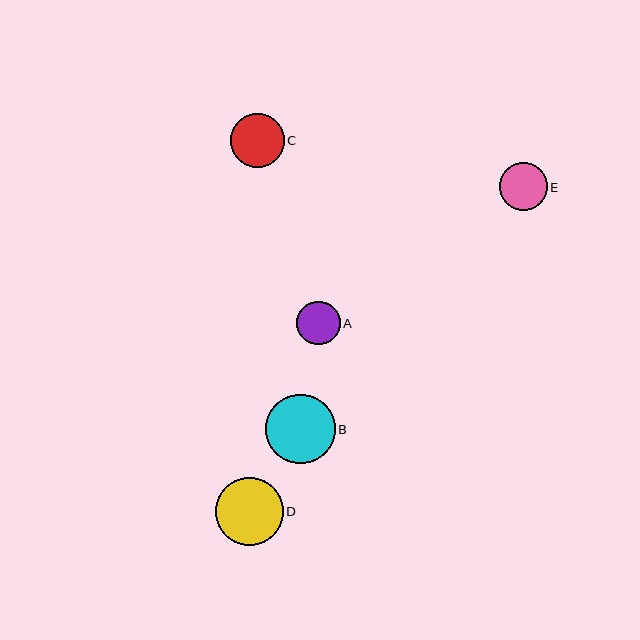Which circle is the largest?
Circle B is the largest with a size of approximately 70 pixels.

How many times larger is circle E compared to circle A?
Circle E is approximately 1.1 times the size of circle A.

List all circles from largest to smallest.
From largest to smallest: B, D, C, E, A.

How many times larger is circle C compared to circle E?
Circle C is approximately 1.1 times the size of circle E.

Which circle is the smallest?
Circle A is the smallest with a size of approximately 43 pixels.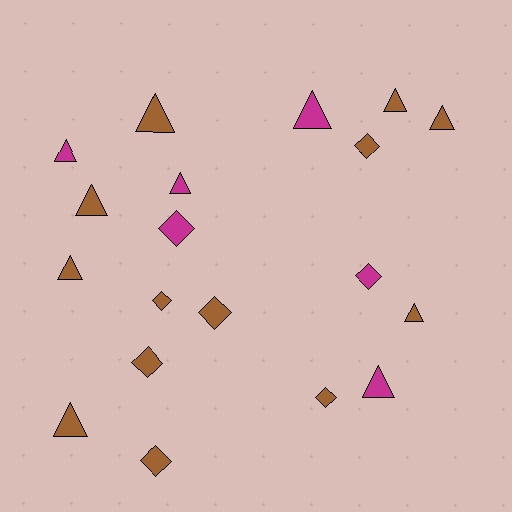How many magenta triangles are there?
There are 4 magenta triangles.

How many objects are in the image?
There are 19 objects.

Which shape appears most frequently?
Triangle, with 11 objects.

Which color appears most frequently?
Brown, with 13 objects.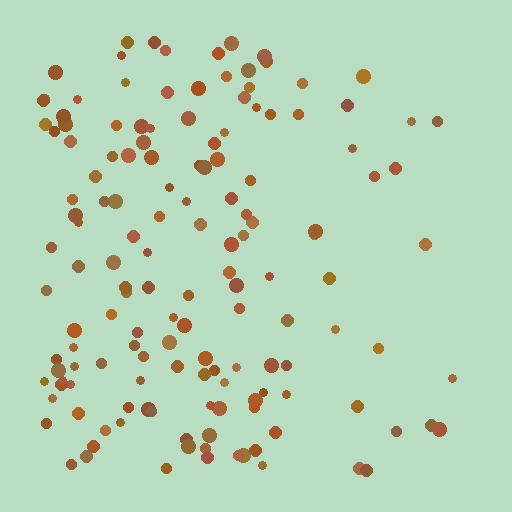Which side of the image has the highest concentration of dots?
The left.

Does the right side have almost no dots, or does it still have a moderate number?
Still a moderate number, just noticeably fewer than the left.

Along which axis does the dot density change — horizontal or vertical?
Horizontal.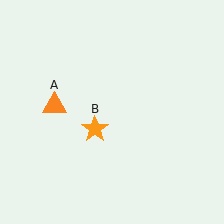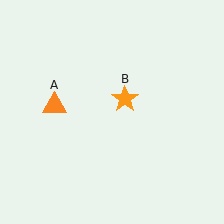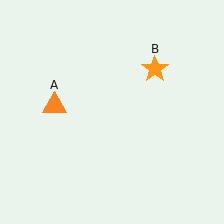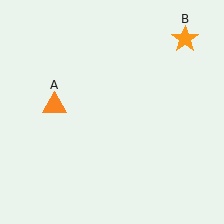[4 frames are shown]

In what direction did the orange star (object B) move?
The orange star (object B) moved up and to the right.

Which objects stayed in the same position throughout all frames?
Orange triangle (object A) remained stationary.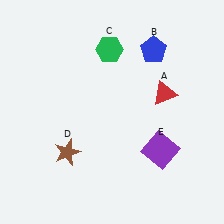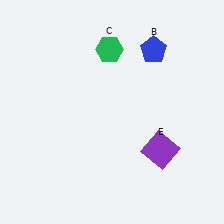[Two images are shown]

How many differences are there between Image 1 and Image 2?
There are 2 differences between the two images.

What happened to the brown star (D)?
The brown star (D) was removed in Image 2. It was in the bottom-left area of Image 1.